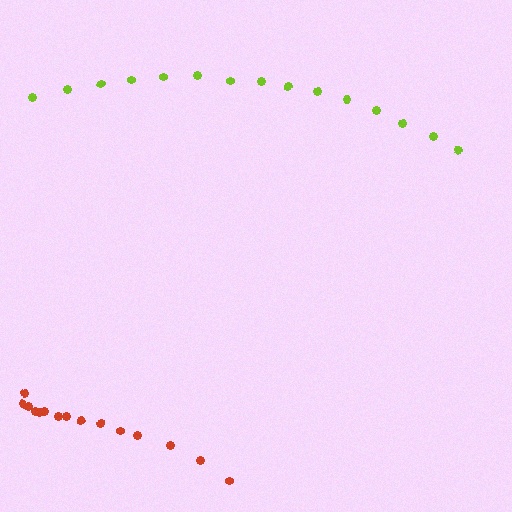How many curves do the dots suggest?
There are 2 distinct paths.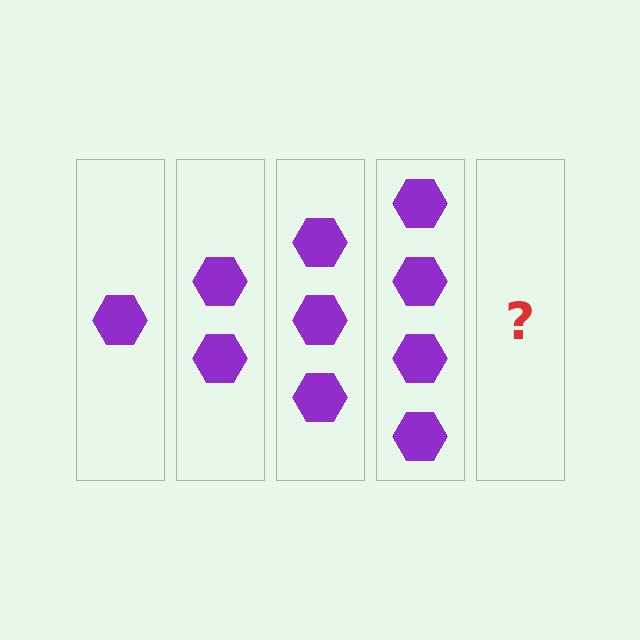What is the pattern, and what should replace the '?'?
The pattern is that each step adds one more hexagon. The '?' should be 5 hexagons.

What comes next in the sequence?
The next element should be 5 hexagons.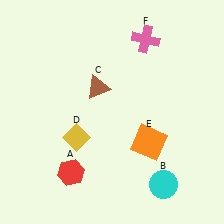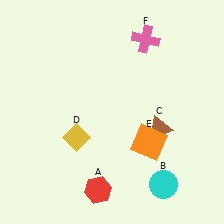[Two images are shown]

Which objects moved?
The objects that moved are: the red hexagon (A), the brown triangle (C).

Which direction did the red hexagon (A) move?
The red hexagon (A) moved right.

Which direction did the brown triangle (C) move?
The brown triangle (C) moved right.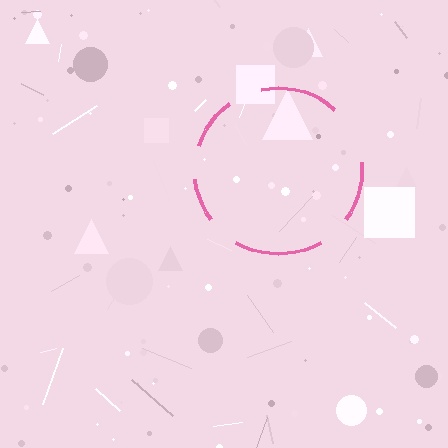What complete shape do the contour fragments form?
The contour fragments form a circle.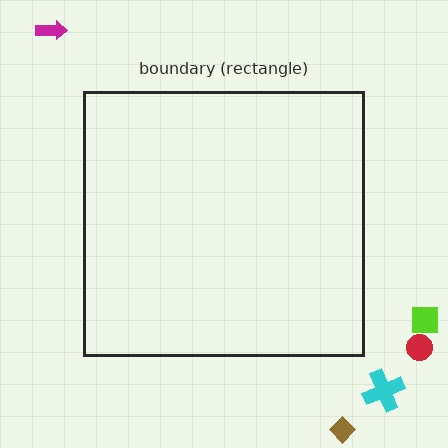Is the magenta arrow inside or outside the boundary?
Outside.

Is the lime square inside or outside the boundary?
Outside.